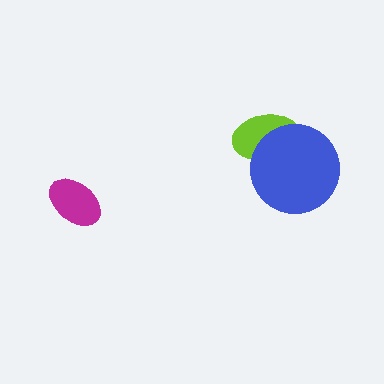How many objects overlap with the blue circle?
1 object overlaps with the blue circle.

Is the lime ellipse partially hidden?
Yes, it is partially covered by another shape.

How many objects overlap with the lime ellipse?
1 object overlaps with the lime ellipse.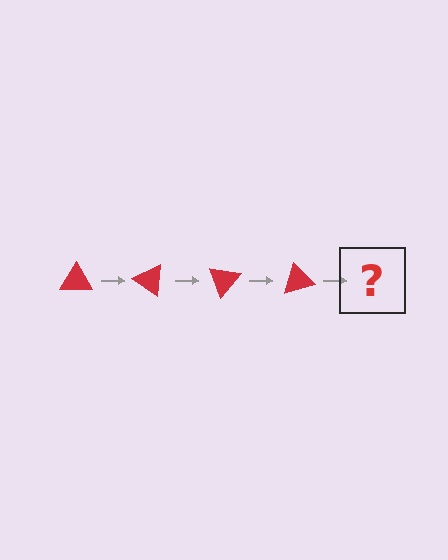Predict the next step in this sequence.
The next step is a red triangle rotated 140 degrees.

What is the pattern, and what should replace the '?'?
The pattern is that the triangle rotates 35 degrees each step. The '?' should be a red triangle rotated 140 degrees.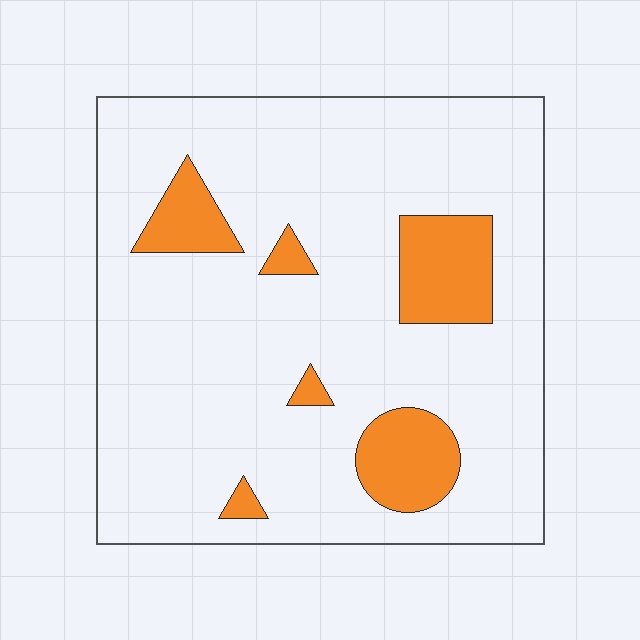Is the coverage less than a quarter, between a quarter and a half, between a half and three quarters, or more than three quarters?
Less than a quarter.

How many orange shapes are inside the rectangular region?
6.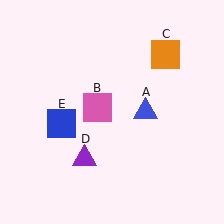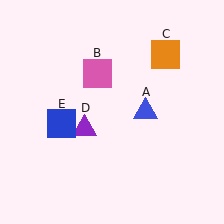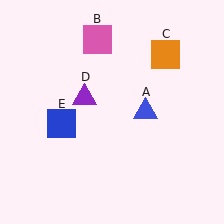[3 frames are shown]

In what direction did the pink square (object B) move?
The pink square (object B) moved up.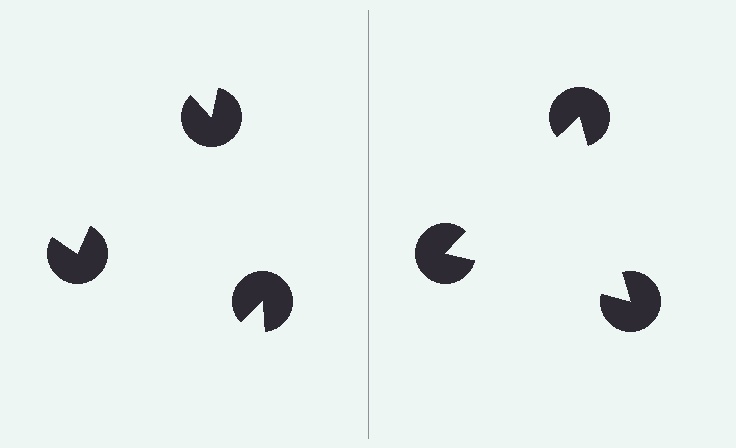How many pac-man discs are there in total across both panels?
6 — 3 on each side.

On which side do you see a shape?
An illusory triangle appears on the right side. On the left side the wedge cuts are rotated, so no coherent shape forms.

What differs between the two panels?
The pac-man discs are positioned identically on both sides; only the wedge orientations differ. On the right they align to a triangle; on the left they are misaligned.